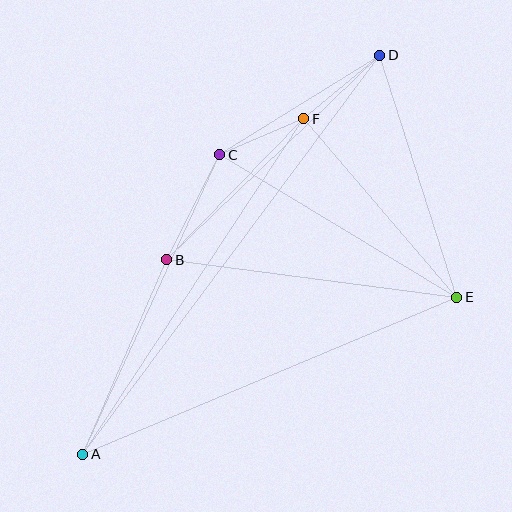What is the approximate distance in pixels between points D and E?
The distance between D and E is approximately 254 pixels.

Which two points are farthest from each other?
Points A and D are farthest from each other.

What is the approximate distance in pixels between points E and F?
The distance between E and F is approximately 235 pixels.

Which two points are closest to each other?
Points C and F are closest to each other.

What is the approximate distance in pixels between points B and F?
The distance between B and F is approximately 196 pixels.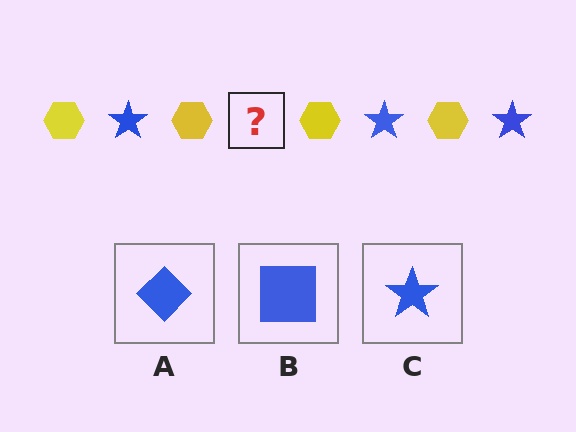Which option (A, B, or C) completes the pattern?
C.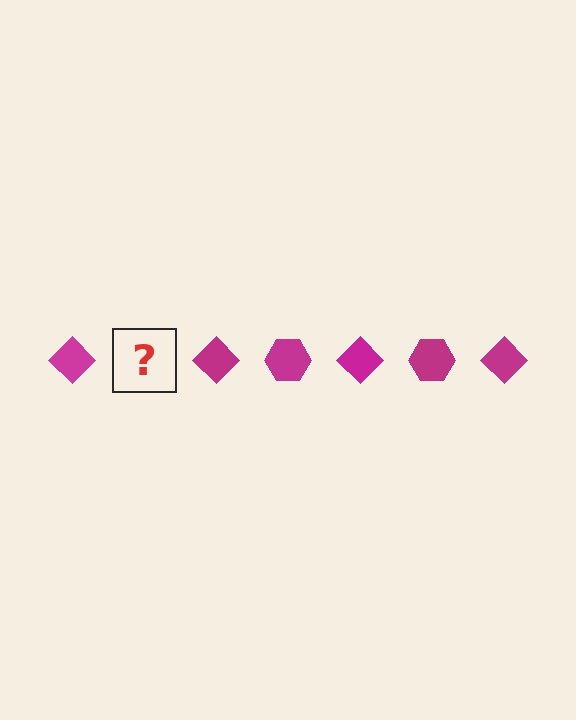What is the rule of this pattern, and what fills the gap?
The rule is that the pattern cycles through diamond, hexagon shapes in magenta. The gap should be filled with a magenta hexagon.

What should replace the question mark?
The question mark should be replaced with a magenta hexagon.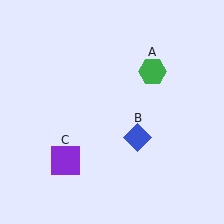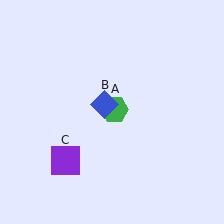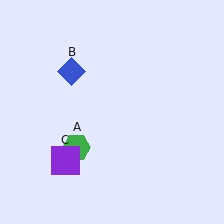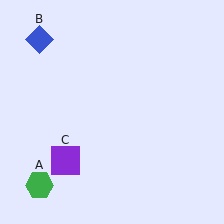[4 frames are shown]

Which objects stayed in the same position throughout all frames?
Purple square (object C) remained stationary.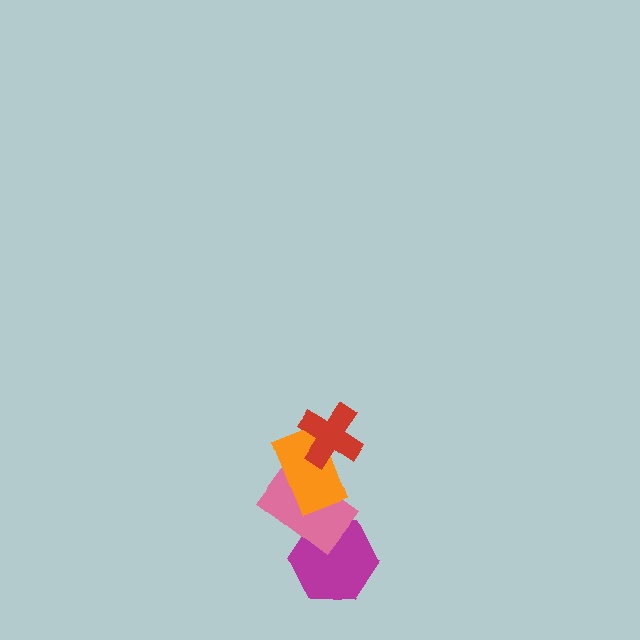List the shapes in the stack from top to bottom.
From top to bottom: the red cross, the orange rectangle, the pink rectangle, the magenta hexagon.